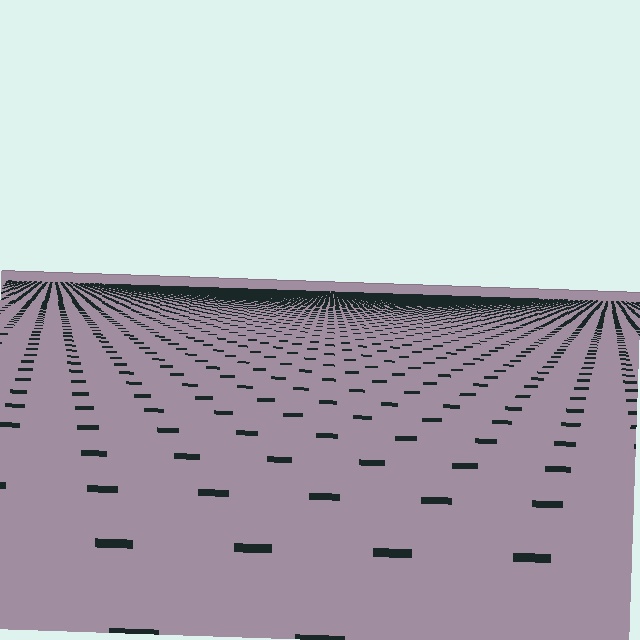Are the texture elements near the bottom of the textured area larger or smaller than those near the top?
Larger. Near the bottom, elements are closer to the viewer and appear at a bigger on-screen size.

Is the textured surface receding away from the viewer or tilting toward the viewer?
The surface is receding away from the viewer. Texture elements get smaller and denser toward the top.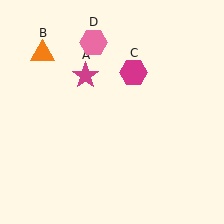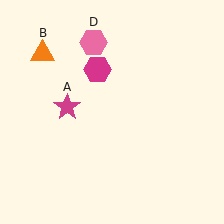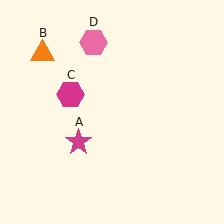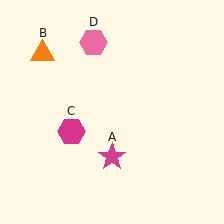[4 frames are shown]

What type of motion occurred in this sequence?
The magenta star (object A), magenta hexagon (object C) rotated counterclockwise around the center of the scene.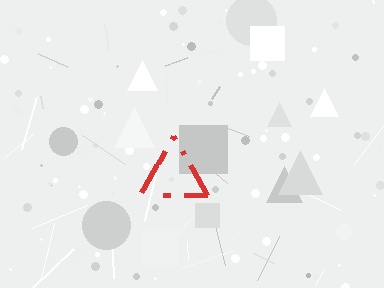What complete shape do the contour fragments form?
The contour fragments form a triangle.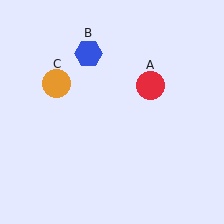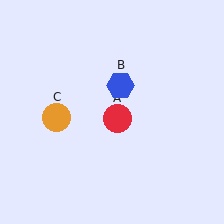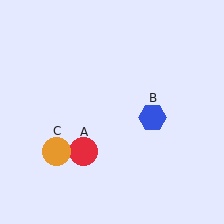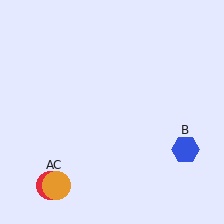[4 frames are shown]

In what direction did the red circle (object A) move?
The red circle (object A) moved down and to the left.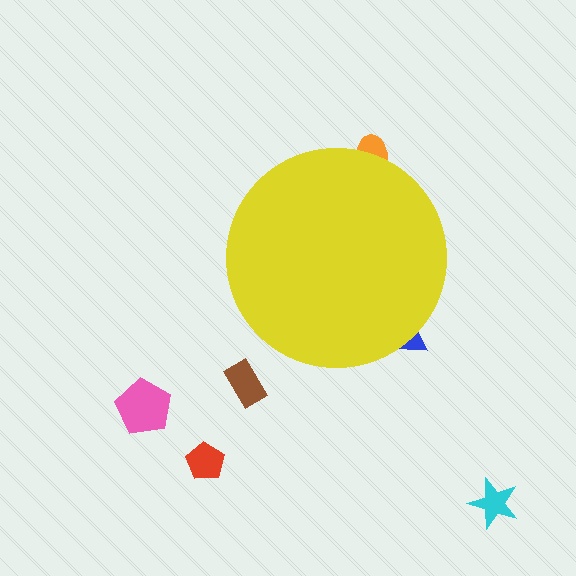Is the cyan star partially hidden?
No, the cyan star is fully visible.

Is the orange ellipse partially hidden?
Yes, the orange ellipse is partially hidden behind the yellow circle.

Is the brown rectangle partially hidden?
No, the brown rectangle is fully visible.